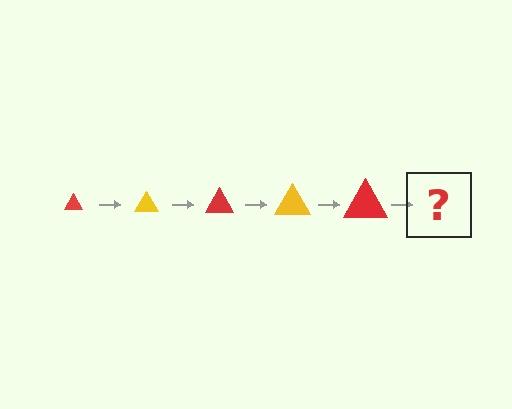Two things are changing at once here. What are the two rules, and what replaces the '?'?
The two rules are that the triangle grows larger each step and the color cycles through red and yellow. The '?' should be a yellow triangle, larger than the previous one.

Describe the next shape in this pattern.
It should be a yellow triangle, larger than the previous one.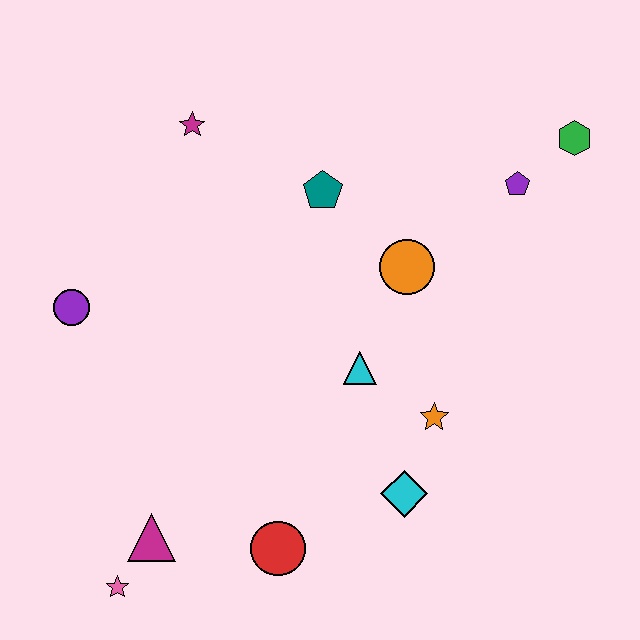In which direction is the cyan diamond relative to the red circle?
The cyan diamond is to the right of the red circle.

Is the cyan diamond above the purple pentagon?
No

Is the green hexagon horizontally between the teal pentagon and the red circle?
No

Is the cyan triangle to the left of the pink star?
No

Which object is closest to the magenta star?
The teal pentagon is closest to the magenta star.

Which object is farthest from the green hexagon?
The pink star is farthest from the green hexagon.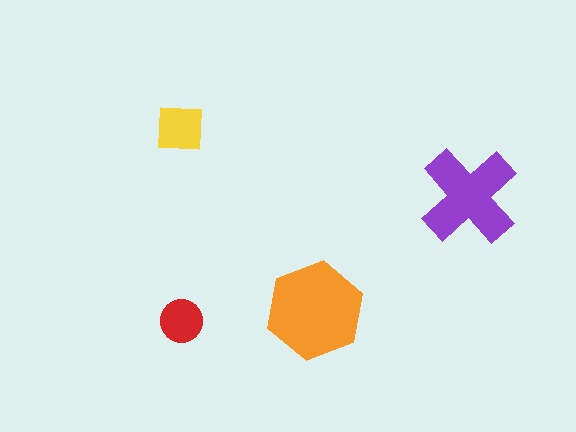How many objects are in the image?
There are 4 objects in the image.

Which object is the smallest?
The red circle.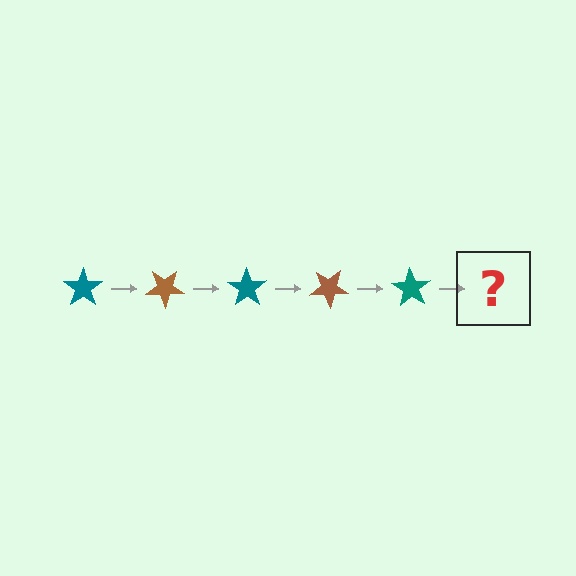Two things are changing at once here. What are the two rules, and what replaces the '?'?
The two rules are that it rotates 35 degrees each step and the color cycles through teal and brown. The '?' should be a brown star, rotated 175 degrees from the start.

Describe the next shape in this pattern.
It should be a brown star, rotated 175 degrees from the start.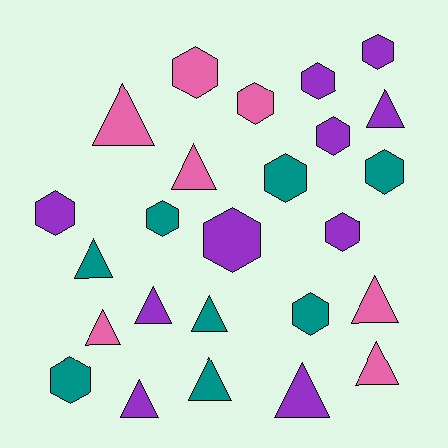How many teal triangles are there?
There are 3 teal triangles.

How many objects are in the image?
There are 25 objects.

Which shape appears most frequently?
Hexagon, with 13 objects.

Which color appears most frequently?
Purple, with 10 objects.